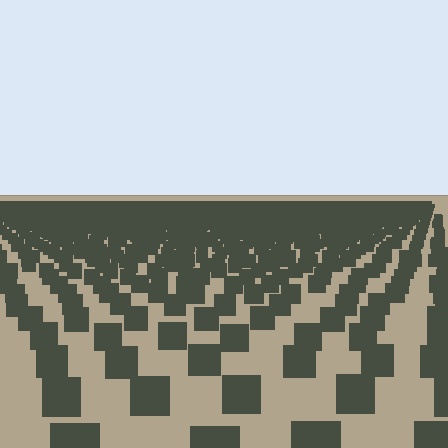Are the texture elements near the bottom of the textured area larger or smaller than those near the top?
Larger. Near the bottom, elements are closer to the viewer and appear at a bigger on-screen size.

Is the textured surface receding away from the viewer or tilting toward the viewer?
The surface is receding away from the viewer. Texture elements get smaller and denser toward the top.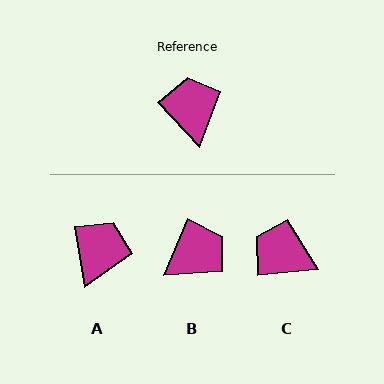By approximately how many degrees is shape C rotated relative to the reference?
Approximately 52 degrees counter-clockwise.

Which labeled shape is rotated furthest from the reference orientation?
B, about 66 degrees away.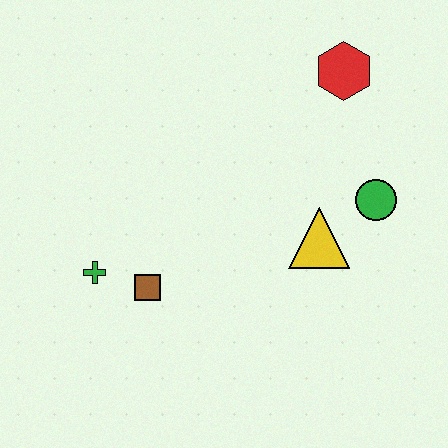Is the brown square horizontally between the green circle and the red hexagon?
No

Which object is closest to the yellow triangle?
The green circle is closest to the yellow triangle.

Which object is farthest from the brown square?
The red hexagon is farthest from the brown square.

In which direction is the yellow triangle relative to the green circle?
The yellow triangle is to the left of the green circle.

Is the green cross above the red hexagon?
No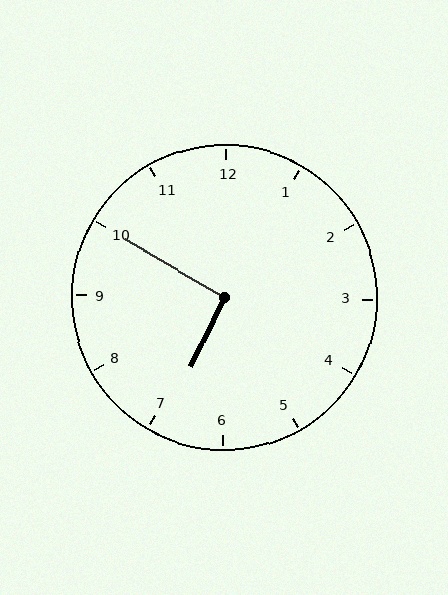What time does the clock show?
6:50.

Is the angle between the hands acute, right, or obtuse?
It is right.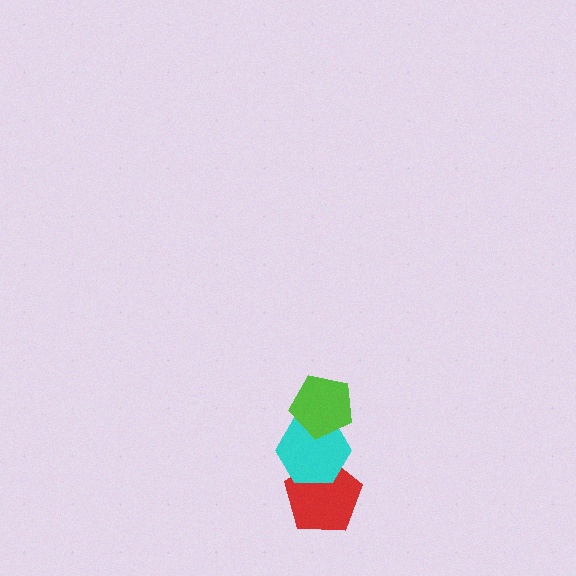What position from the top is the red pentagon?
The red pentagon is 3rd from the top.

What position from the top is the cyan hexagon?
The cyan hexagon is 2nd from the top.